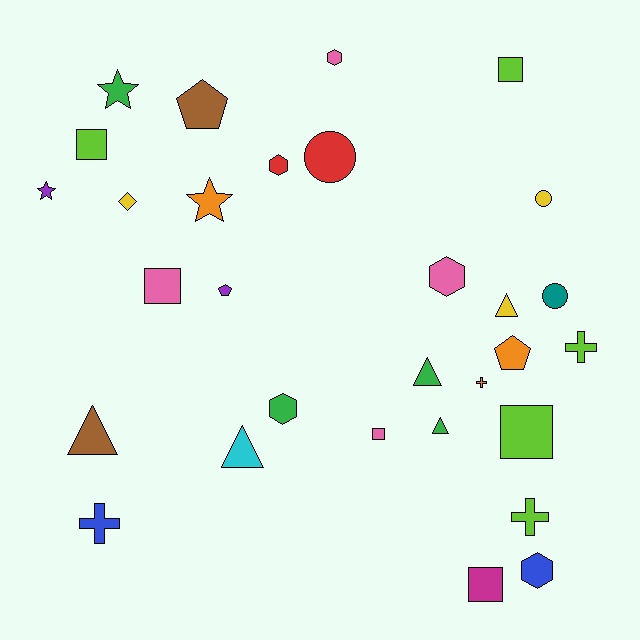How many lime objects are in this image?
There are 5 lime objects.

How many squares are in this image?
There are 6 squares.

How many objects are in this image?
There are 30 objects.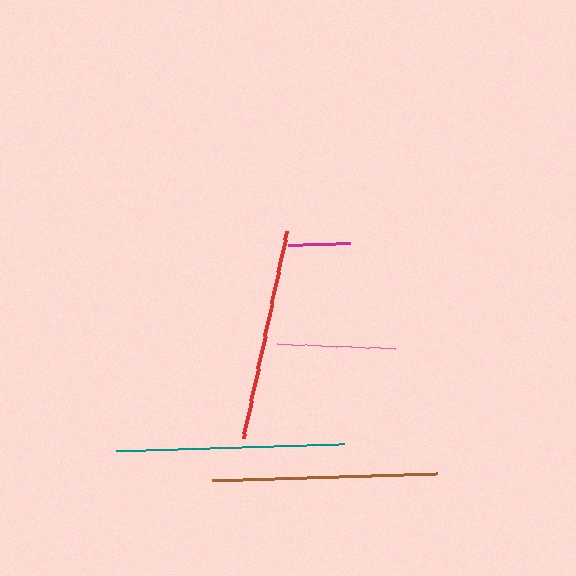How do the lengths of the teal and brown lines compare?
The teal and brown lines are approximately the same length.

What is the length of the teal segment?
The teal segment is approximately 228 pixels long.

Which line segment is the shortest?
The magenta line is the shortest at approximately 62 pixels.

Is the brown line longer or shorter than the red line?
The brown line is longer than the red line.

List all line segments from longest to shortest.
From longest to shortest: teal, brown, red, pink, magenta.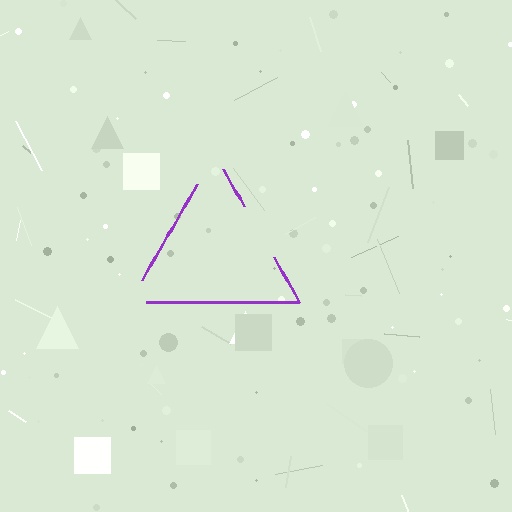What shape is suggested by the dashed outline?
The dashed outline suggests a triangle.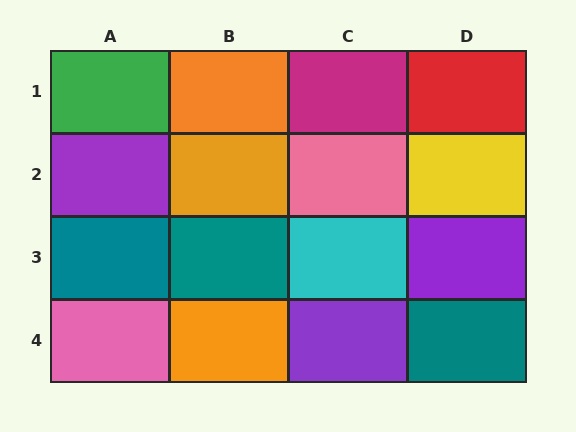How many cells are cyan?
1 cell is cyan.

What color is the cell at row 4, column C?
Purple.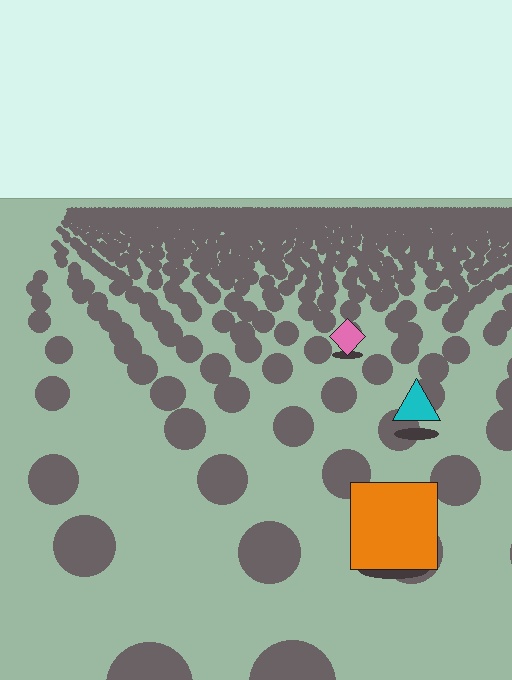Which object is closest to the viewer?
The orange square is closest. The texture marks near it are larger and more spread out.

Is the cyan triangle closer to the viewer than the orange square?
No. The orange square is closer — you can tell from the texture gradient: the ground texture is coarser near it.